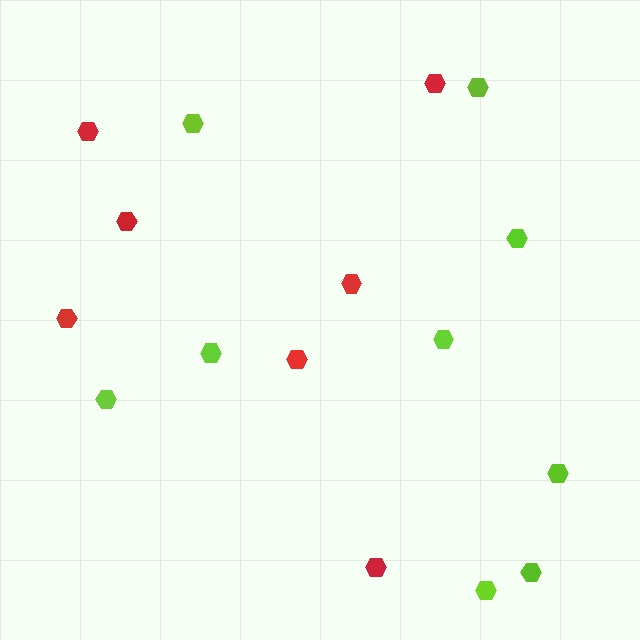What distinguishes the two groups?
There are 2 groups: one group of lime hexagons (9) and one group of red hexagons (7).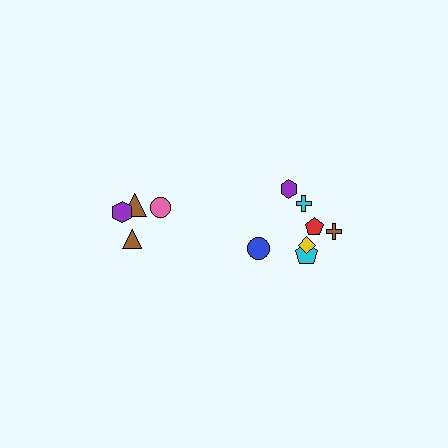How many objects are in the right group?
There are 7 objects.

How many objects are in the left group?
There are 4 objects.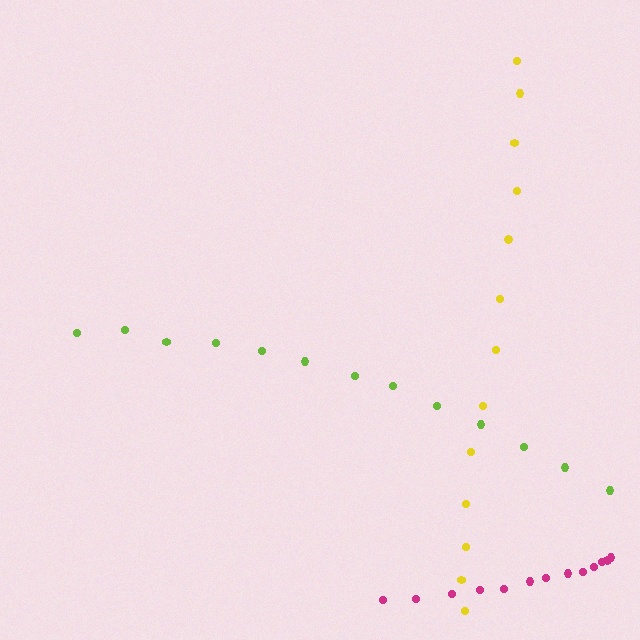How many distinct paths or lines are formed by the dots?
There are 3 distinct paths.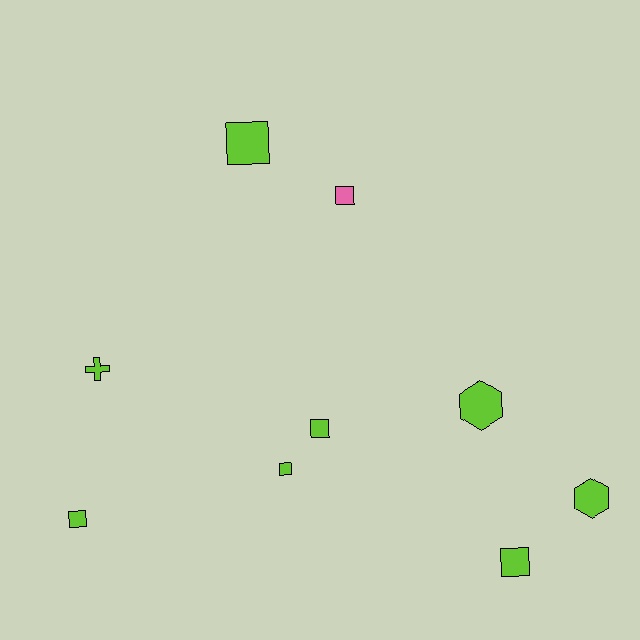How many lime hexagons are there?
There are 2 lime hexagons.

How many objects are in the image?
There are 9 objects.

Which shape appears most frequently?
Square, with 6 objects.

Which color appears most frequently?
Lime, with 8 objects.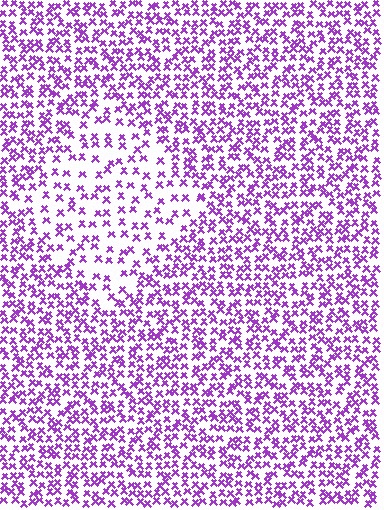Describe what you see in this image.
The image contains small purple elements arranged at two different densities. A diamond-shaped region is visible where the elements are less densely packed than the surrounding area.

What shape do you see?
I see a diamond.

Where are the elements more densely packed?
The elements are more densely packed outside the diamond boundary.